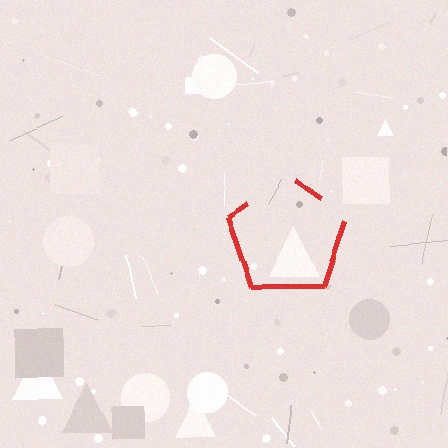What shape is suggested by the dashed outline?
The dashed outline suggests a pentagon.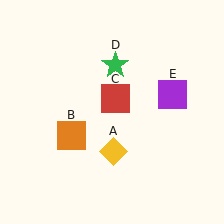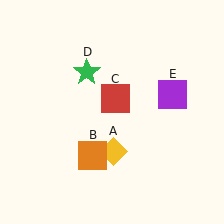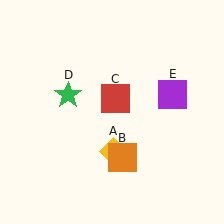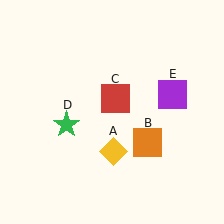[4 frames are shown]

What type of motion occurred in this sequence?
The orange square (object B), green star (object D) rotated counterclockwise around the center of the scene.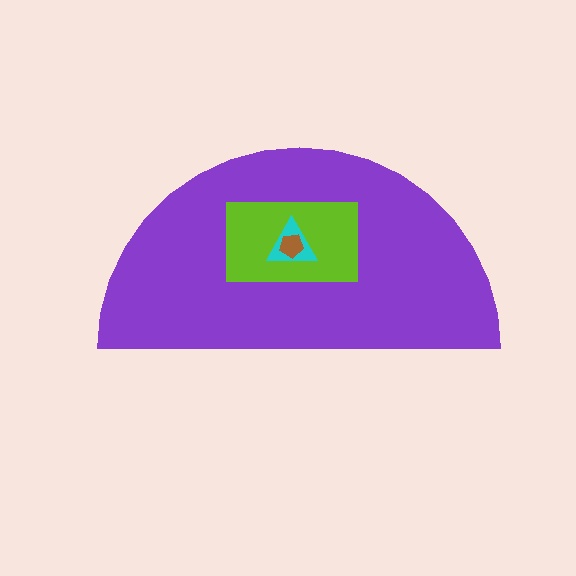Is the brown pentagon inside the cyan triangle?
Yes.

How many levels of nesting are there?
4.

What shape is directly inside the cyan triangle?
The brown pentagon.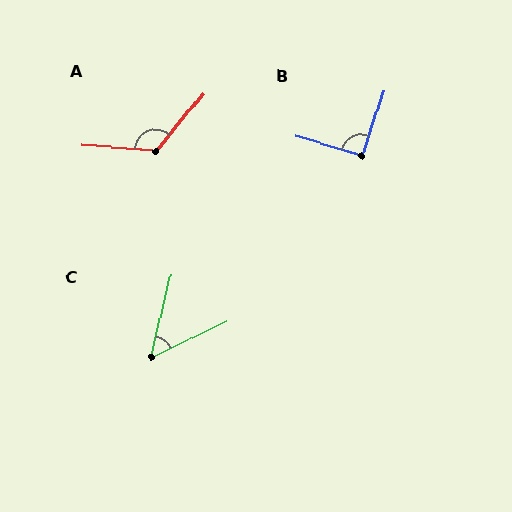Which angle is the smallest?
C, at approximately 51 degrees.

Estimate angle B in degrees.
Approximately 92 degrees.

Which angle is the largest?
A, at approximately 125 degrees.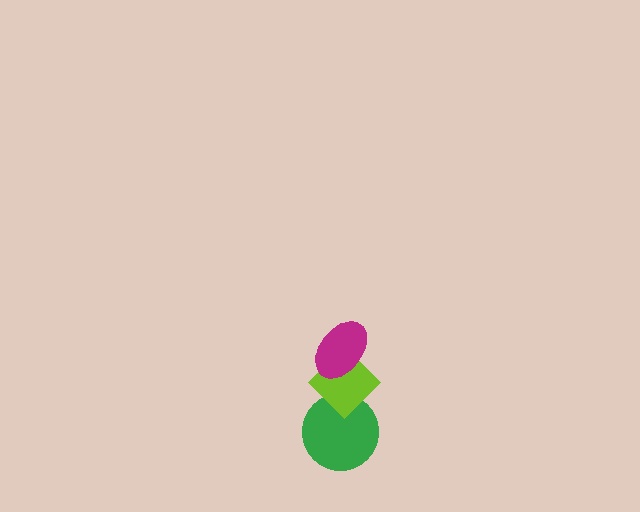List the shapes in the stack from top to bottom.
From top to bottom: the magenta ellipse, the lime diamond, the green circle.